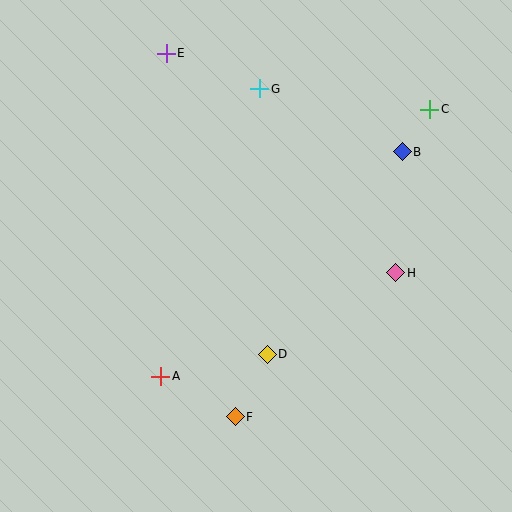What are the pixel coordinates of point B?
Point B is at (402, 152).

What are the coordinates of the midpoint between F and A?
The midpoint between F and A is at (198, 397).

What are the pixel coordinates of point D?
Point D is at (267, 354).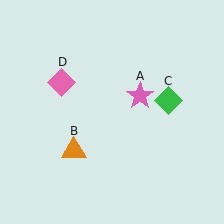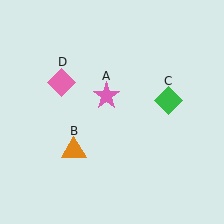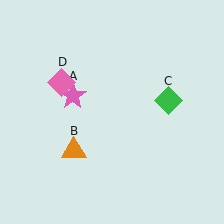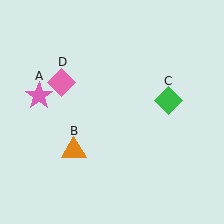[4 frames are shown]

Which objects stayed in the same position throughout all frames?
Orange triangle (object B) and green diamond (object C) and pink diamond (object D) remained stationary.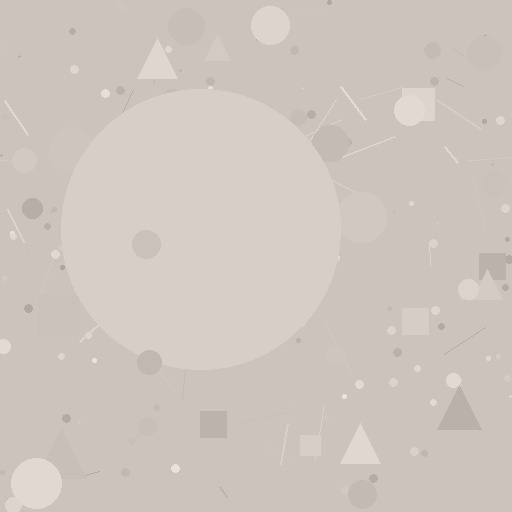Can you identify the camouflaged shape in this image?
The camouflaged shape is a circle.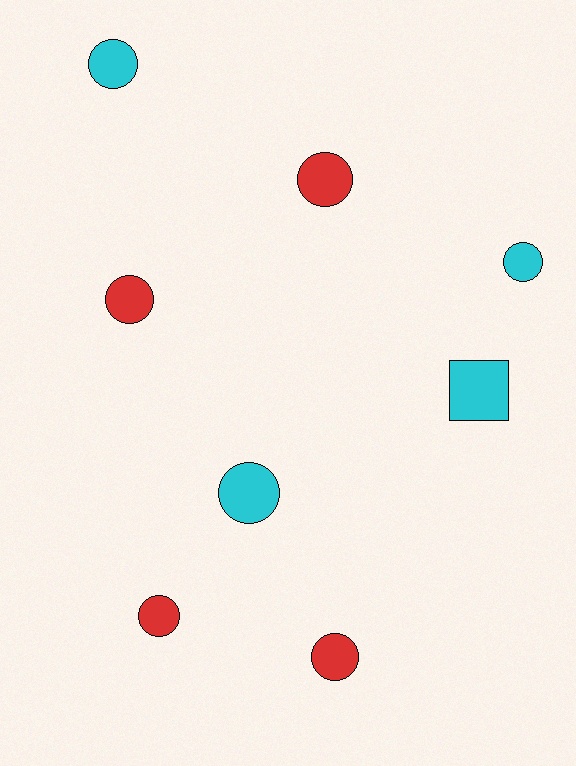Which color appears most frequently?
Cyan, with 4 objects.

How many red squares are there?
There are no red squares.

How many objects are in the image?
There are 8 objects.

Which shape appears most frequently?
Circle, with 7 objects.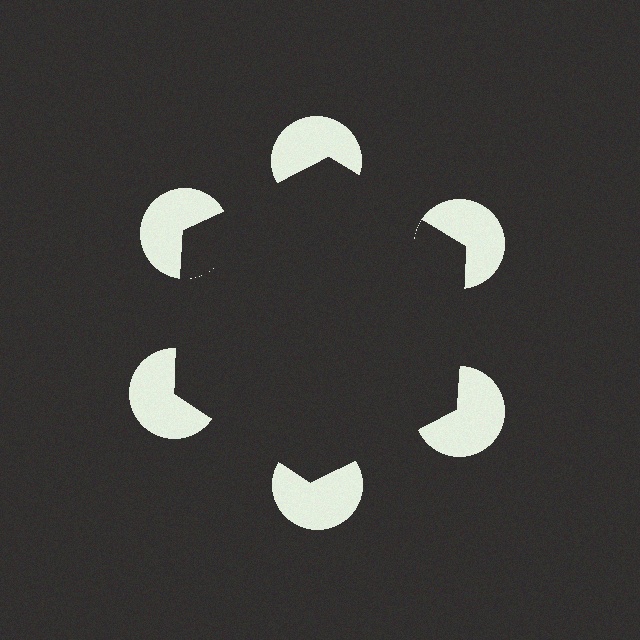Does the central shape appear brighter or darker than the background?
It typically appears slightly darker than the background, even though no actual brightness change is drawn.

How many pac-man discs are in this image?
There are 6 — one at each vertex of the illusory hexagon.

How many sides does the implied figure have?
6 sides.